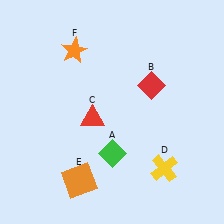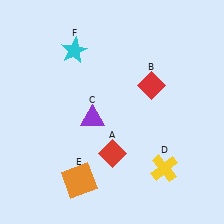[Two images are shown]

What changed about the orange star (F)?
In Image 1, F is orange. In Image 2, it changed to cyan.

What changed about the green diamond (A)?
In Image 1, A is green. In Image 2, it changed to red.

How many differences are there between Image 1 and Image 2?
There are 3 differences between the two images.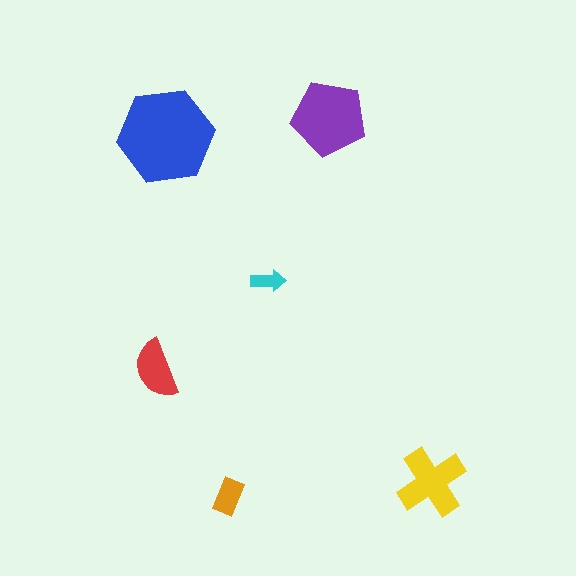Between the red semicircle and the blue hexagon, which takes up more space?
The blue hexagon.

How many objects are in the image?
There are 6 objects in the image.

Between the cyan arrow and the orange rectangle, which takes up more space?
The orange rectangle.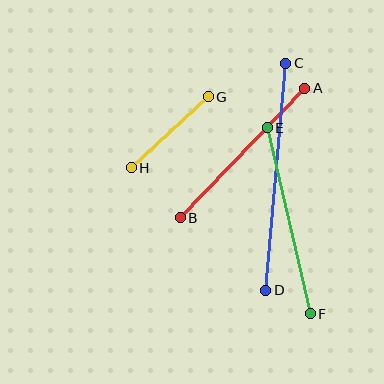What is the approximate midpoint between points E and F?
The midpoint is at approximately (289, 221) pixels.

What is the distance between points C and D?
The distance is approximately 228 pixels.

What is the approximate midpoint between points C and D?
The midpoint is at approximately (276, 177) pixels.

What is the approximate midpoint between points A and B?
The midpoint is at approximately (243, 153) pixels.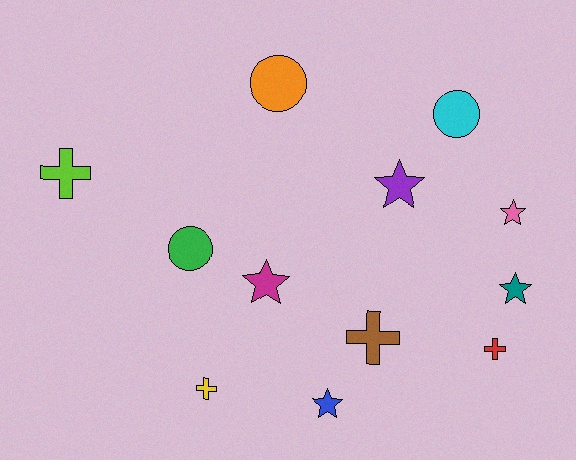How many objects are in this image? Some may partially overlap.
There are 12 objects.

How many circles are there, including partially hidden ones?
There are 3 circles.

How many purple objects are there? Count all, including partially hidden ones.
There is 1 purple object.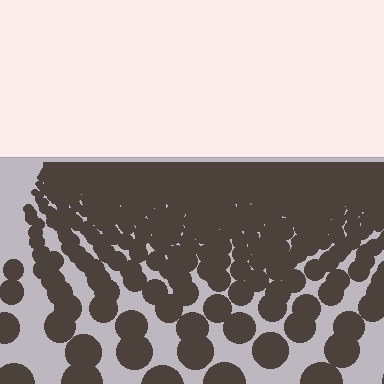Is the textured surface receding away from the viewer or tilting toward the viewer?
The surface is receding away from the viewer. Texture elements get smaller and denser toward the top.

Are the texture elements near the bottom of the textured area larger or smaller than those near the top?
Larger. Near the bottom, elements are closer to the viewer and appear at a bigger on-screen size.